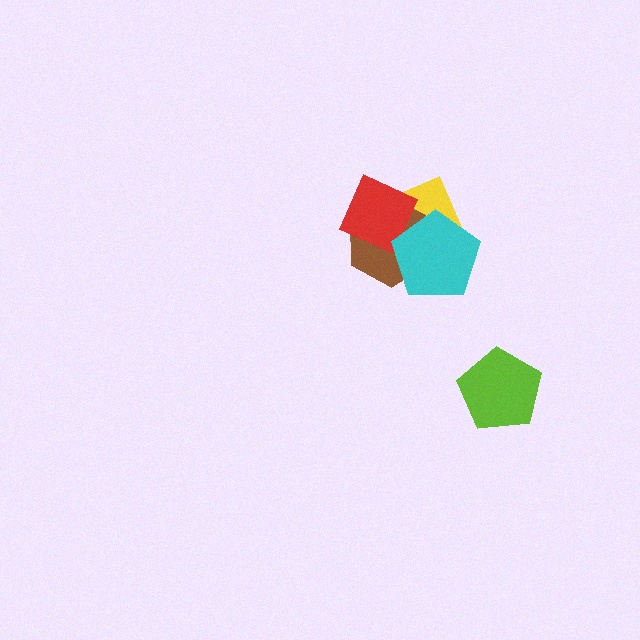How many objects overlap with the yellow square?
3 objects overlap with the yellow square.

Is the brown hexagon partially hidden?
Yes, it is partially covered by another shape.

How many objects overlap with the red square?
2 objects overlap with the red square.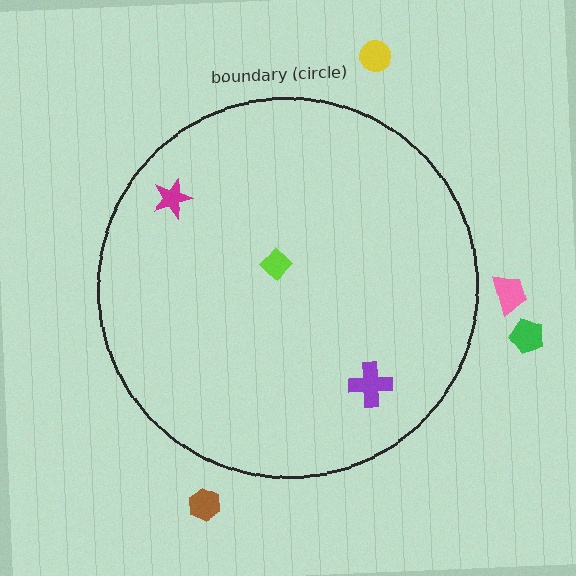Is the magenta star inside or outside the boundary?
Inside.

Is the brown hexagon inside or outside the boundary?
Outside.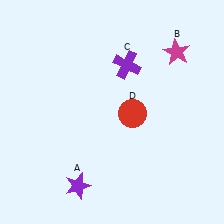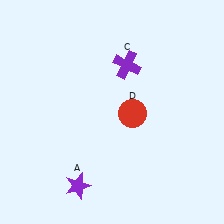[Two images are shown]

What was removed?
The magenta star (B) was removed in Image 2.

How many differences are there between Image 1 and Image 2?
There is 1 difference between the two images.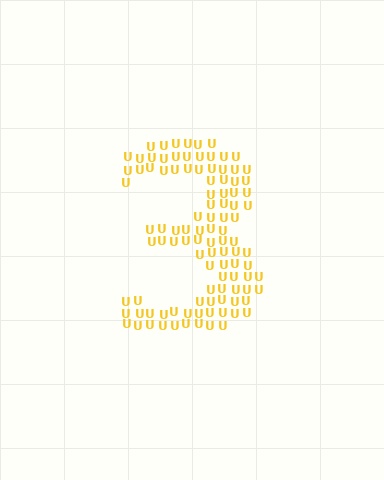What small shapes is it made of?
It is made of small letter U's.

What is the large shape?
The large shape is the digit 3.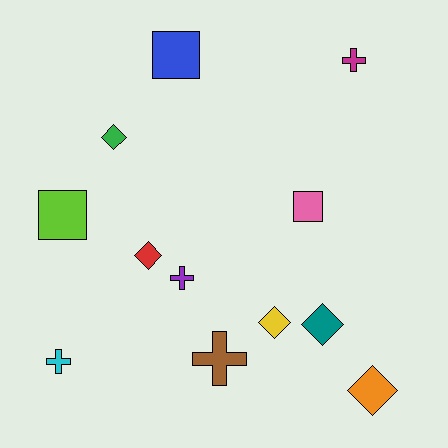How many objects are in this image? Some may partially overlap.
There are 12 objects.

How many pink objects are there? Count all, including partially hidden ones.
There is 1 pink object.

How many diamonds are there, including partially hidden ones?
There are 5 diamonds.